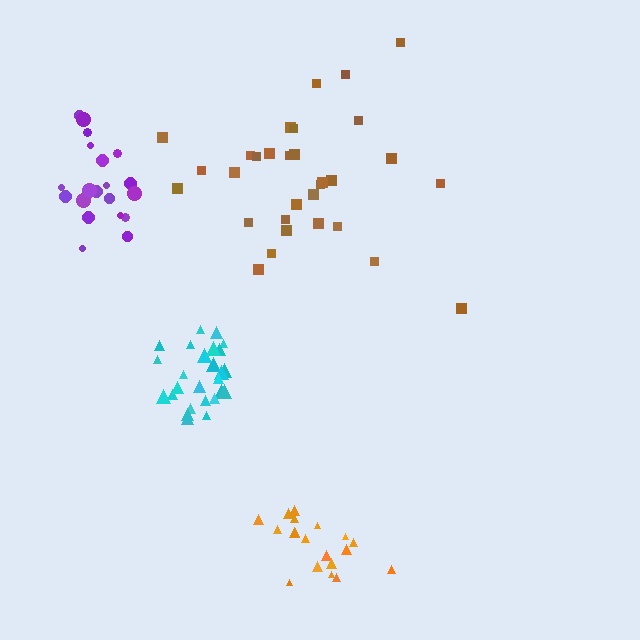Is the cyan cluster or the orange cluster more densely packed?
Cyan.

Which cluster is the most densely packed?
Cyan.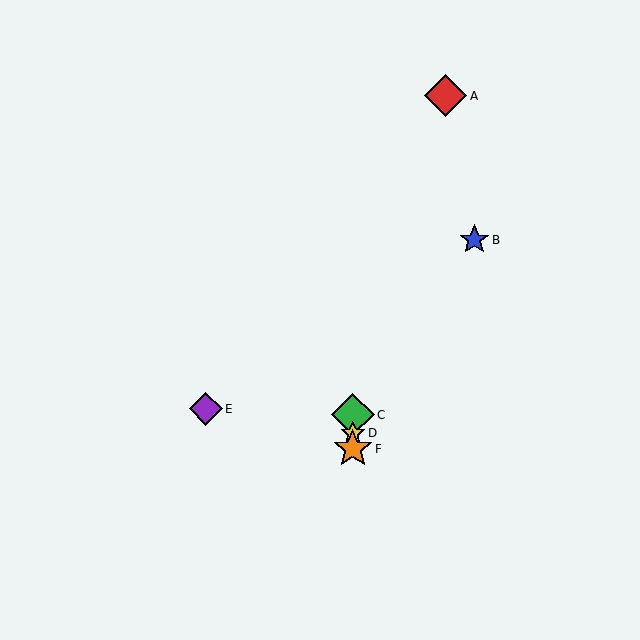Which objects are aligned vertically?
Objects C, D, F are aligned vertically.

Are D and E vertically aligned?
No, D is at x≈353 and E is at x≈206.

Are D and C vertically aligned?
Yes, both are at x≈353.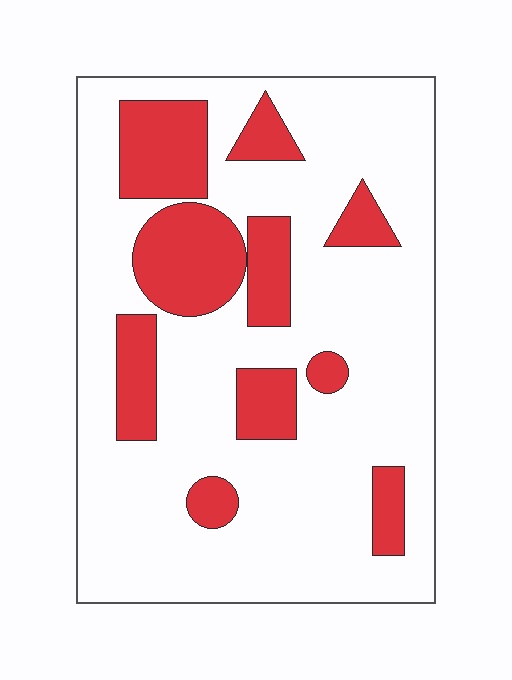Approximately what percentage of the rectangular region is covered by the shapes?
Approximately 25%.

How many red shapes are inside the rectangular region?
10.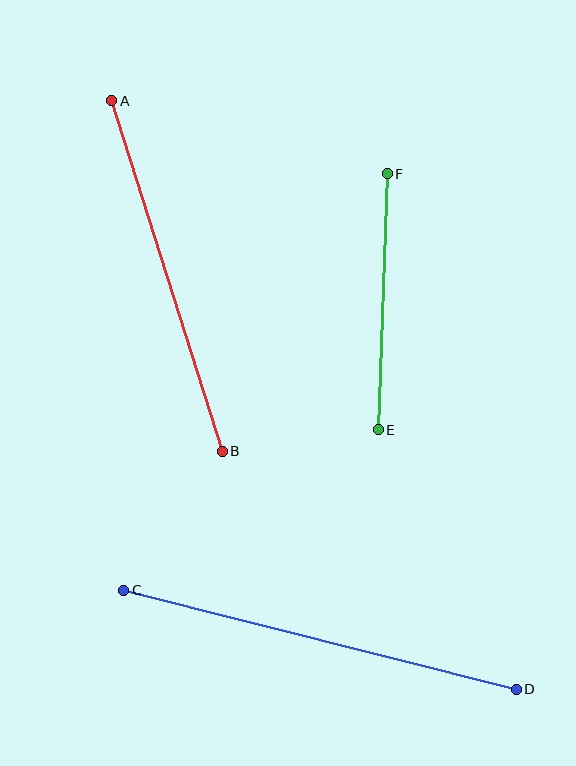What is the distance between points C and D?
The distance is approximately 405 pixels.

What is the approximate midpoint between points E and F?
The midpoint is at approximately (383, 302) pixels.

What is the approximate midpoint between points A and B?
The midpoint is at approximately (167, 276) pixels.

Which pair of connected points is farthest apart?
Points C and D are farthest apart.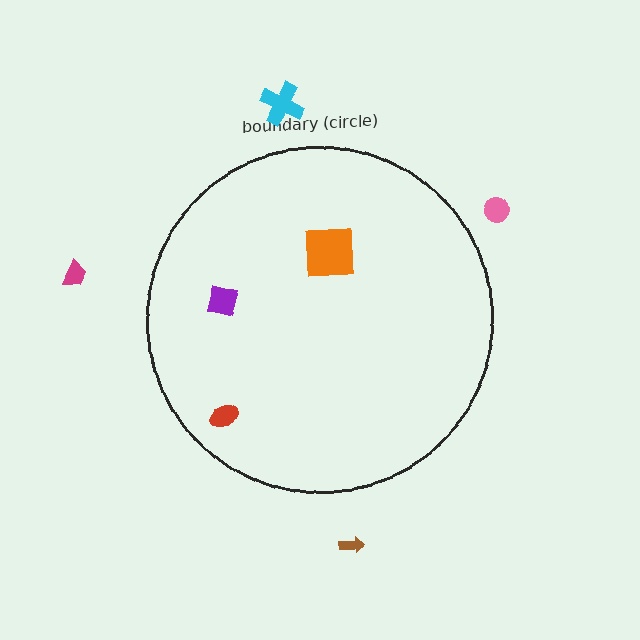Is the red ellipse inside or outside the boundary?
Inside.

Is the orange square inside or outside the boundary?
Inside.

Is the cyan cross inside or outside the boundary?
Outside.